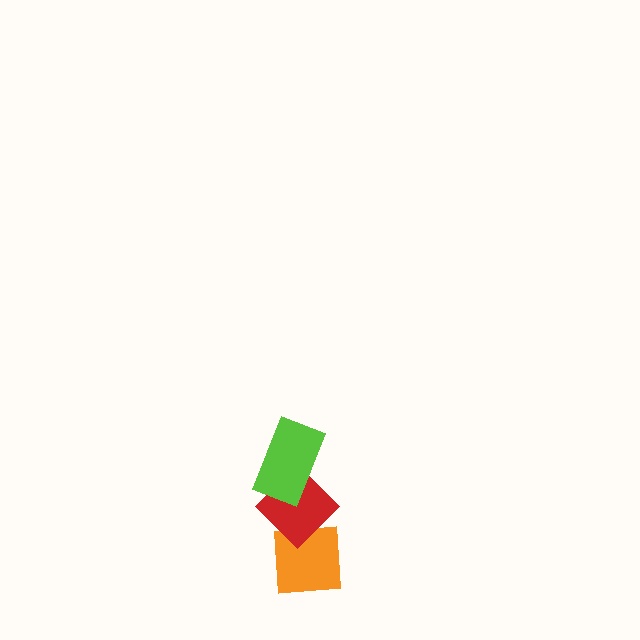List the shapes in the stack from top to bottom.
From top to bottom: the lime rectangle, the red diamond, the orange square.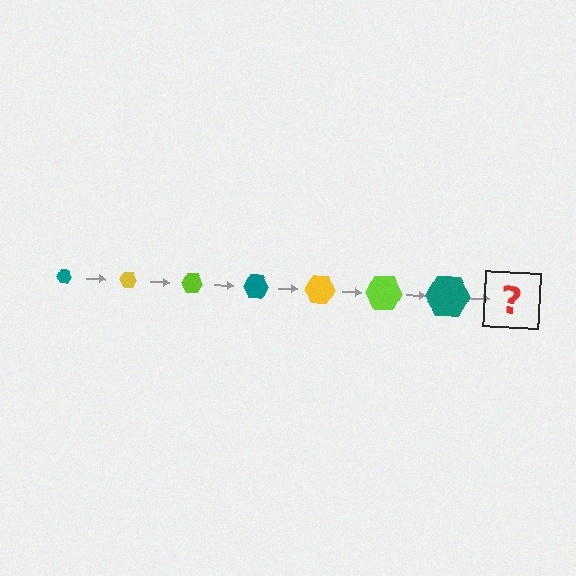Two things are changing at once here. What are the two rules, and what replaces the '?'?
The two rules are that the hexagon grows larger each step and the color cycles through teal, yellow, and lime. The '?' should be a yellow hexagon, larger than the previous one.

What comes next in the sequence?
The next element should be a yellow hexagon, larger than the previous one.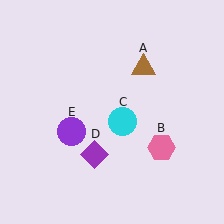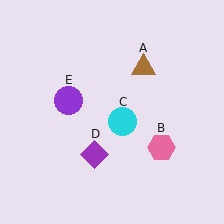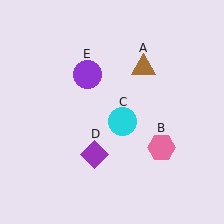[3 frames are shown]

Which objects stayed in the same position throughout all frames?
Brown triangle (object A) and pink hexagon (object B) and cyan circle (object C) and purple diamond (object D) remained stationary.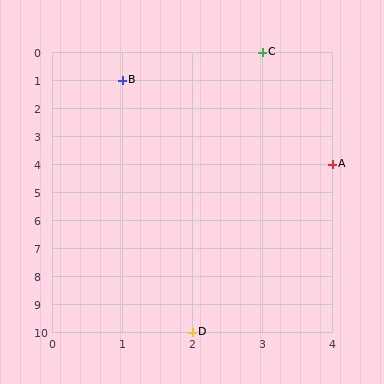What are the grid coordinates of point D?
Point D is at grid coordinates (2, 10).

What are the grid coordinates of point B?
Point B is at grid coordinates (1, 1).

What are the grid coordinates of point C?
Point C is at grid coordinates (3, 0).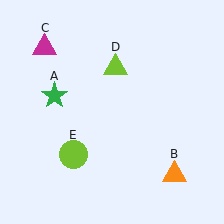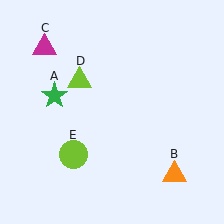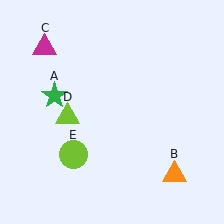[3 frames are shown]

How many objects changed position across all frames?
1 object changed position: lime triangle (object D).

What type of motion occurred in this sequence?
The lime triangle (object D) rotated counterclockwise around the center of the scene.